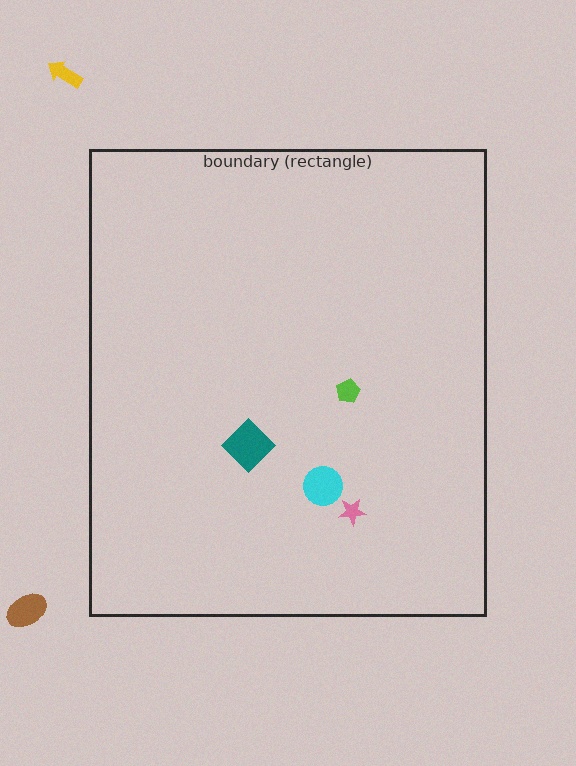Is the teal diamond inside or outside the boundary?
Inside.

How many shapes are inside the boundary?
4 inside, 2 outside.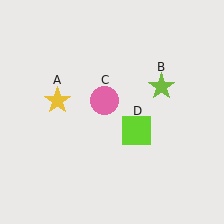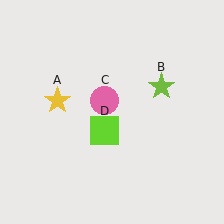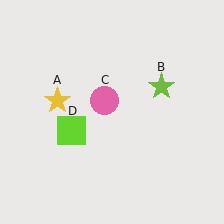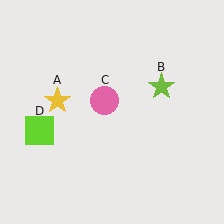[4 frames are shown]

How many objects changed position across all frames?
1 object changed position: lime square (object D).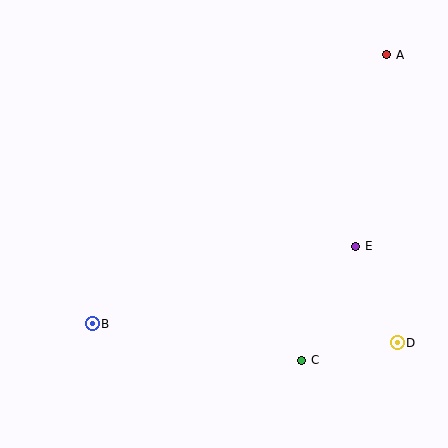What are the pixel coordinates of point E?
Point E is at (356, 246).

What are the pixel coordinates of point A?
Point A is at (387, 55).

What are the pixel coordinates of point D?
Point D is at (397, 343).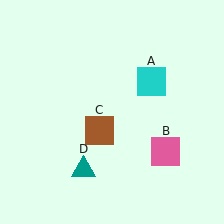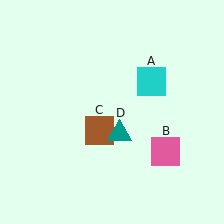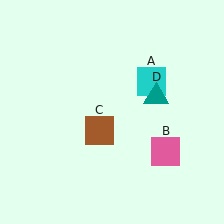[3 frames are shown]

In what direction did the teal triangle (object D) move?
The teal triangle (object D) moved up and to the right.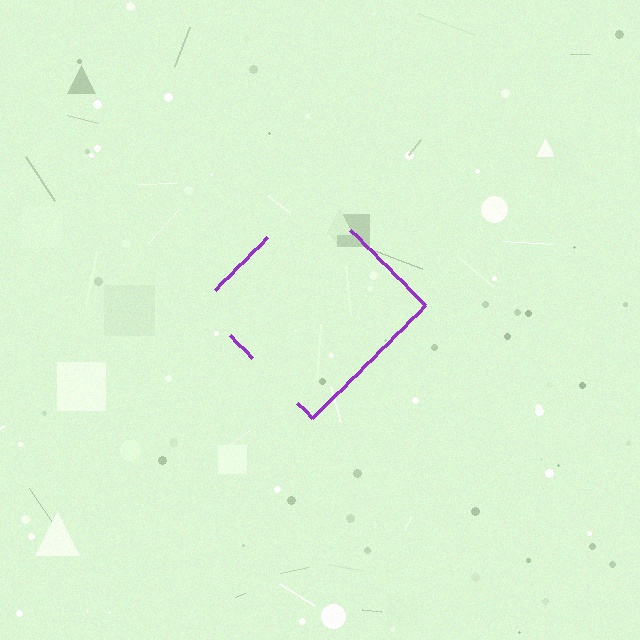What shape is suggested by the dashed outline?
The dashed outline suggests a diamond.